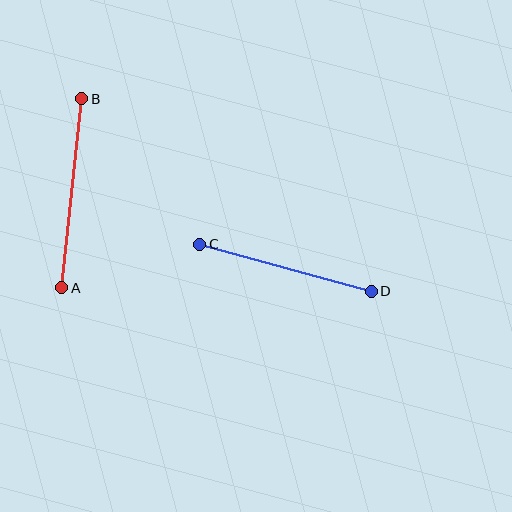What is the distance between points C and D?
The distance is approximately 178 pixels.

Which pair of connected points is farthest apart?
Points A and B are farthest apart.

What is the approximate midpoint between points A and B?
The midpoint is at approximately (72, 193) pixels.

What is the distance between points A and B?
The distance is approximately 190 pixels.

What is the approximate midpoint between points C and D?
The midpoint is at approximately (285, 268) pixels.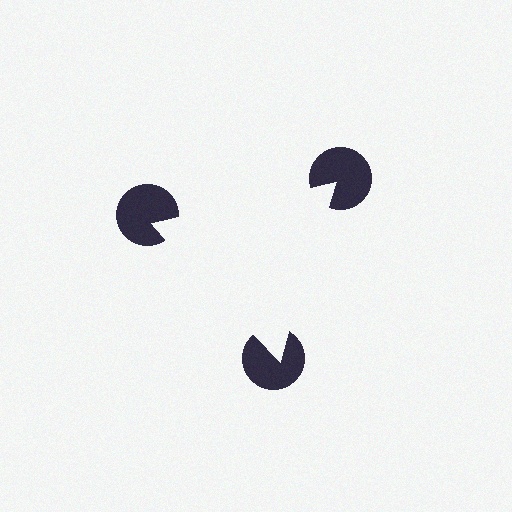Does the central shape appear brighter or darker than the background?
It typically appears slightly brighter than the background, even though no actual brightness change is drawn.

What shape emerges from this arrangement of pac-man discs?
An illusory triangle — its edges are inferred from the aligned wedge cuts in the pac-man discs, not physically drawn.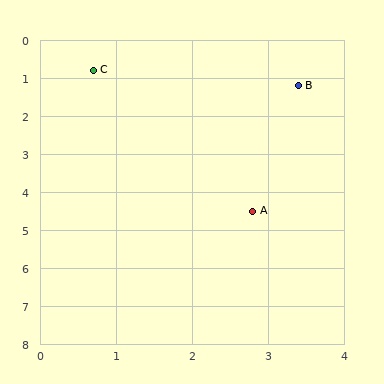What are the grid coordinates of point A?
Point A is at approximately (2.8, 4.5).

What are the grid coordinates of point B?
Point B is at approximately (3.4, 1.2).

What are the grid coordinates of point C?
Point C is at approximately (0.7, 0.8).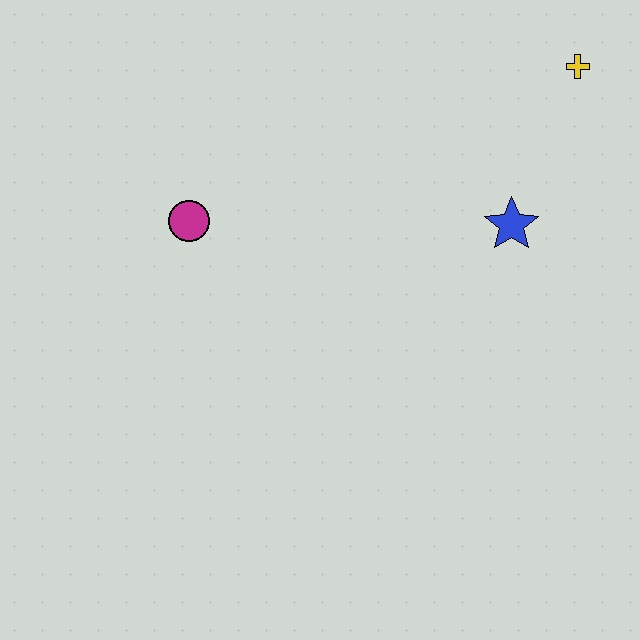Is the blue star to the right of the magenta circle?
Yes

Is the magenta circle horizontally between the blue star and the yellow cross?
No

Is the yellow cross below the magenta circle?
No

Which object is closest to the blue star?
The yellow cross is closest to the blue star.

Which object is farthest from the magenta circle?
The yellow cross is farthest from the magenta circle.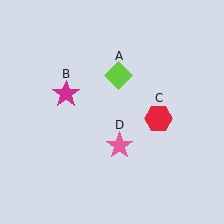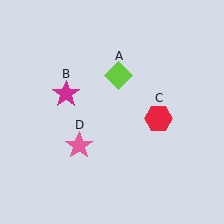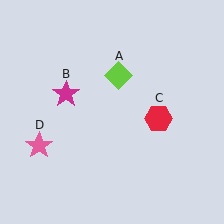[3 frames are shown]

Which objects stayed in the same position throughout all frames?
Lime diamond (object A) and magenta star (object B) and red hexagon (object C) remained stationary.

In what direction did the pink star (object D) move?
The pink star (object D) moved left.